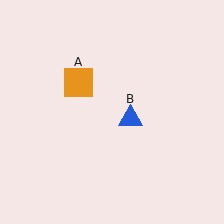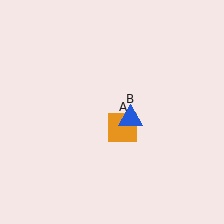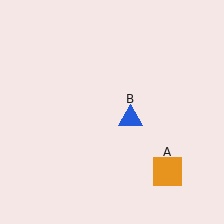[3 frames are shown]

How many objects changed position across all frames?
1 object changed position: orange square (object A).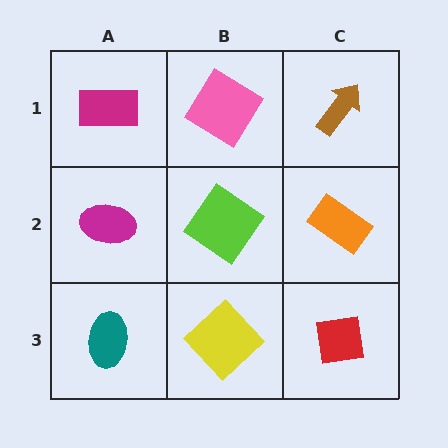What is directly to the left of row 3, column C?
A yellow diamond.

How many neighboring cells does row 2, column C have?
3.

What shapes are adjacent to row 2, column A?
A magenta rectangle (row 1, column A), a teal ellipse (row 3, column A), a lime diamond (row 2, column B).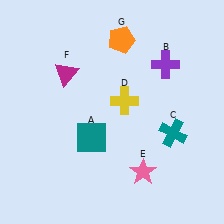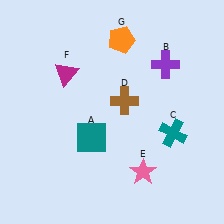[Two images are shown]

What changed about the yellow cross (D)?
In Image 1, D is yellow. In Image 2, it changed to brown.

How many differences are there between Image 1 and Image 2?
There is 1 difference between the two images.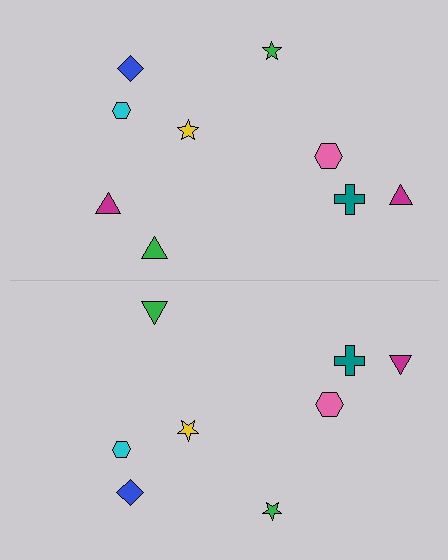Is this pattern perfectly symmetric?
No, the pattern is not perfectly symmetric. A magenta triangle is missing from the bottom side.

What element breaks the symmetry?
A magenta triangle is missing from the bottom side.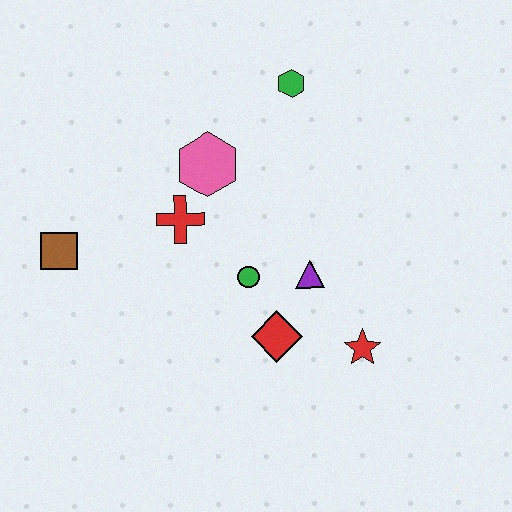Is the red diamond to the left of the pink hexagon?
No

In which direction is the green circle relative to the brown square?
The green circle is to the right of the brown square.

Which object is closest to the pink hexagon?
The red cross is closest to the pink hexagon.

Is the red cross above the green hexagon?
No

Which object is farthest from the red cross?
The red star is farthest from the red cross.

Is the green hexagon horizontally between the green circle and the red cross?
No